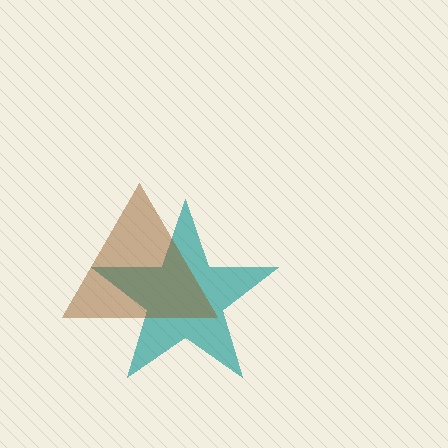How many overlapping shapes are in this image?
There are 2 overlapping shapes in the image.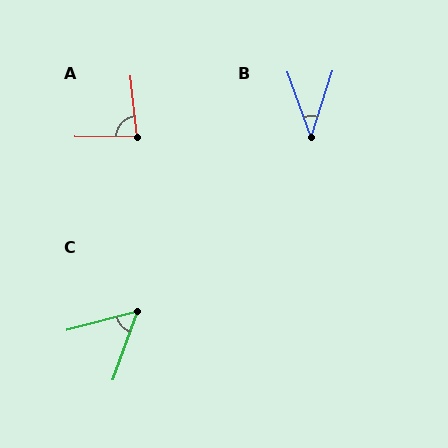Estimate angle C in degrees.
Approximately 56 degrees.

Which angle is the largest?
A, at approximately 84 degrees.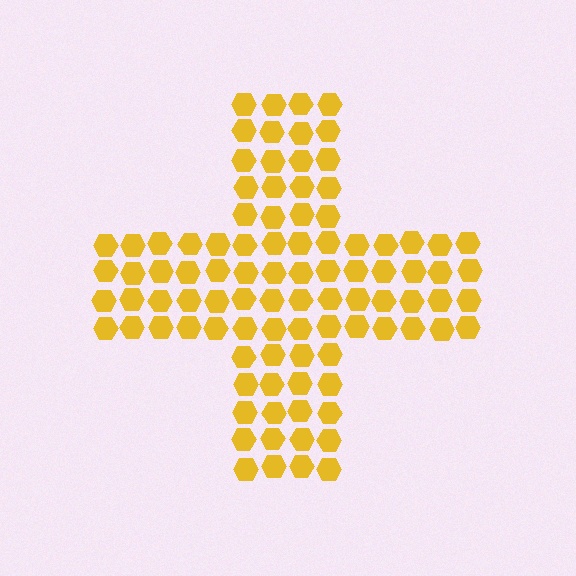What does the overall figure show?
The overall figure shows a cross.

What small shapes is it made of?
It is made of small hexagons.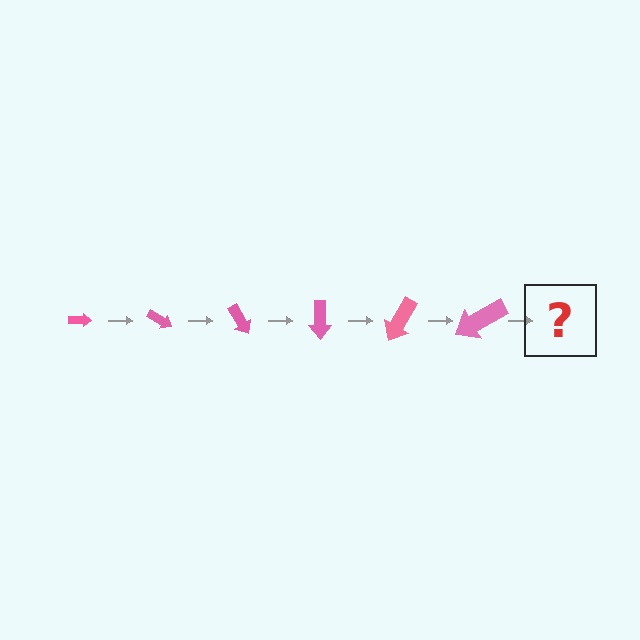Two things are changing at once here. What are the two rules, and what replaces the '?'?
The two rules are that the arrow grows larger each step and it rotates 30 degrees each step. The '?' should be an arrow, larger than the previous one and rotated 180 degrees from the start.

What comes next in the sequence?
The next element should be an arrow, larger than the previous one and rotated 180 degrees from the start.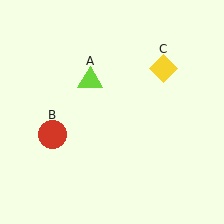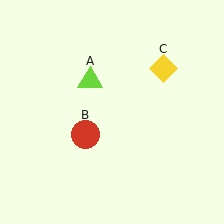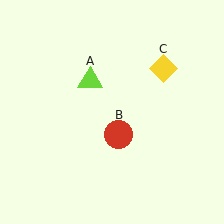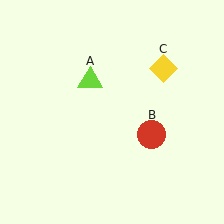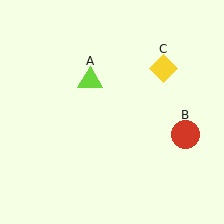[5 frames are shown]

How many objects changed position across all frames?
1 object changed position: red circle (object B).